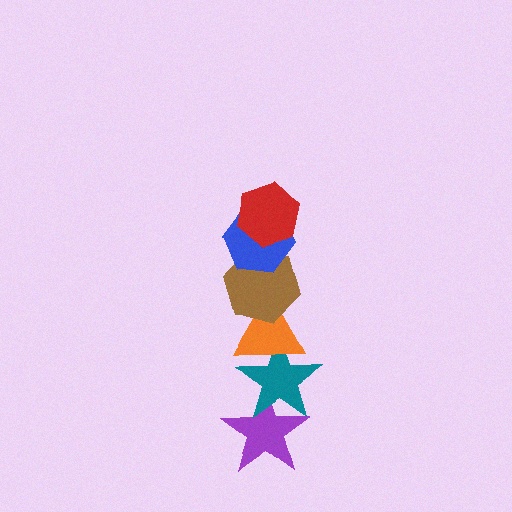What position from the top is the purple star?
The purple star is 6th from the top.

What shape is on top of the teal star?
The orange triangle is on top of the teal star.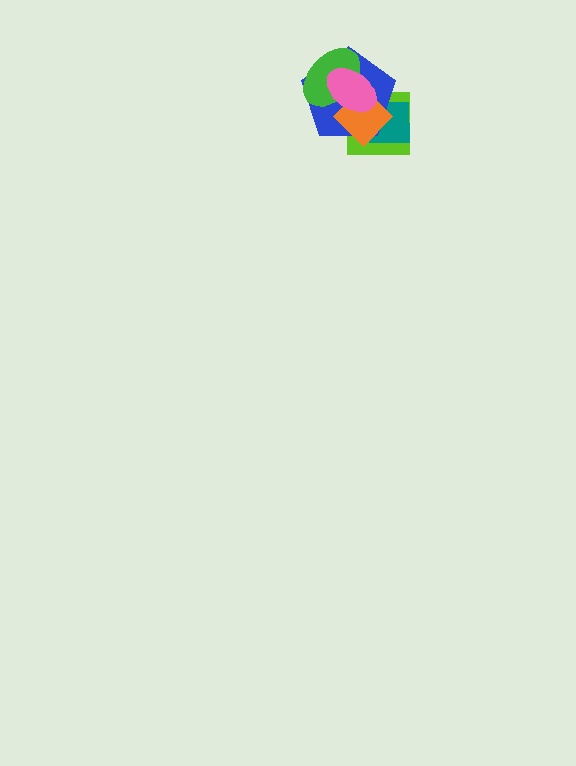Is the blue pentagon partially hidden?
Yes, it is partially covered by another shape.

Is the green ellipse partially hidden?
Yes, it is partially covered by another shape.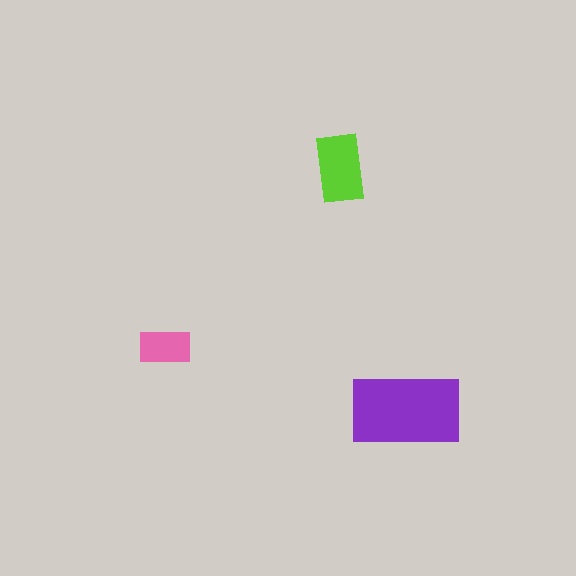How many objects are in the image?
There are 3 objects in the image.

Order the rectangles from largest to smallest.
the purple one, the lime one, the pink one.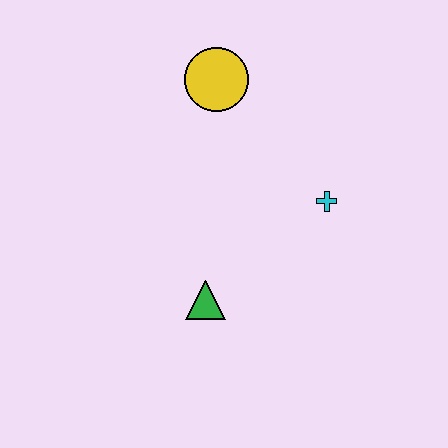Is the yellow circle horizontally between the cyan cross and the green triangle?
Yes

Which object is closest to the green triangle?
The cyan cross is closest to the green triangle.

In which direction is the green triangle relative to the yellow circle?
The green triangle is below the yellow circle.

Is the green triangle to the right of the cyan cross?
No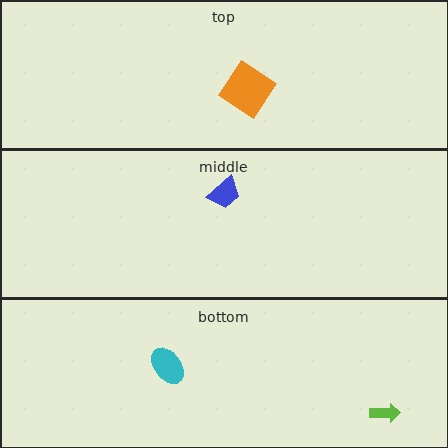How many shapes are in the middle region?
1.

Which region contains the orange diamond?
The top region.